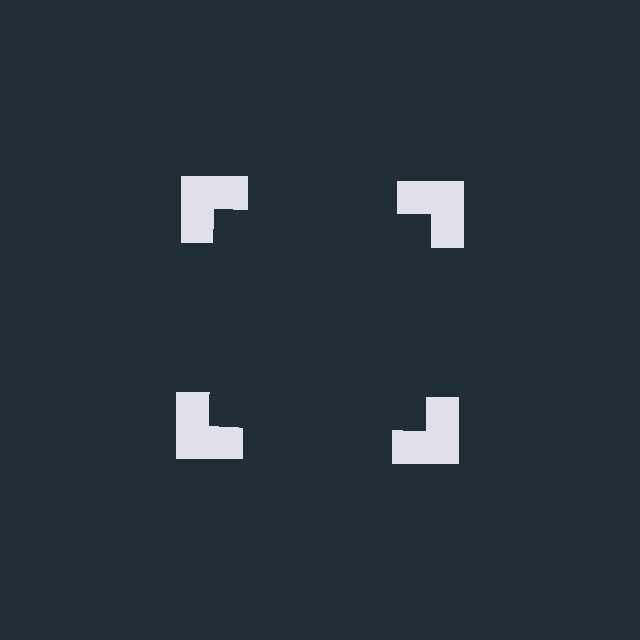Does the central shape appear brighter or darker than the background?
It typically appears slightly darker than the background, even though no actual brightness change is drawn.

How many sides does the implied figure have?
4 sides.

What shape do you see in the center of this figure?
An illusory square — its edges are inferred from the aligned wedge cuts in the notched squares, not physically drawn.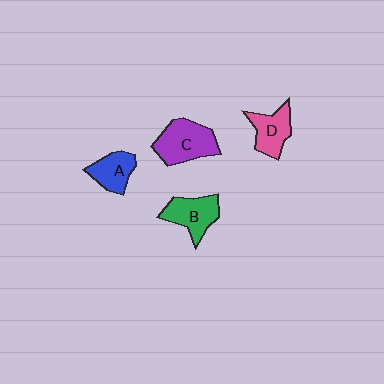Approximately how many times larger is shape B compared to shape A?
Approximately 1.2 times.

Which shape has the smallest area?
Shape A (blue).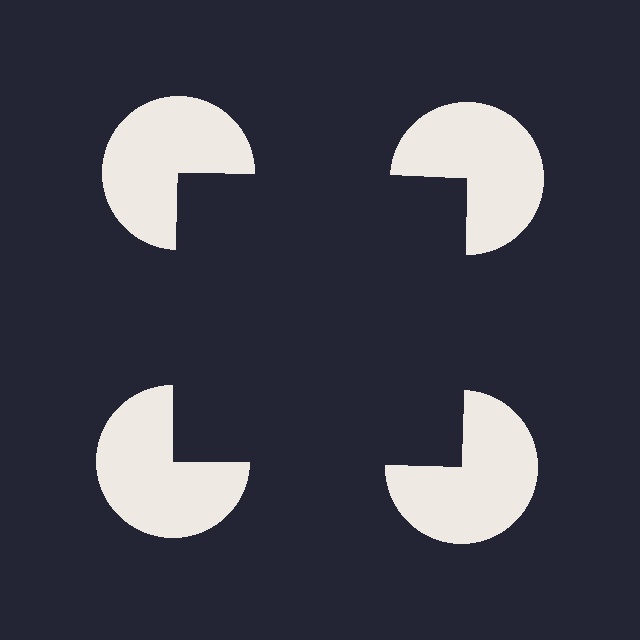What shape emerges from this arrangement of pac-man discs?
An illusory square — its edges are inferred from the aligned wedge cuts in the pac-man discs, not physically drawn.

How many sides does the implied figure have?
4 sides.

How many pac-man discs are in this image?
There are 4 — one at each vertex of the illusory square.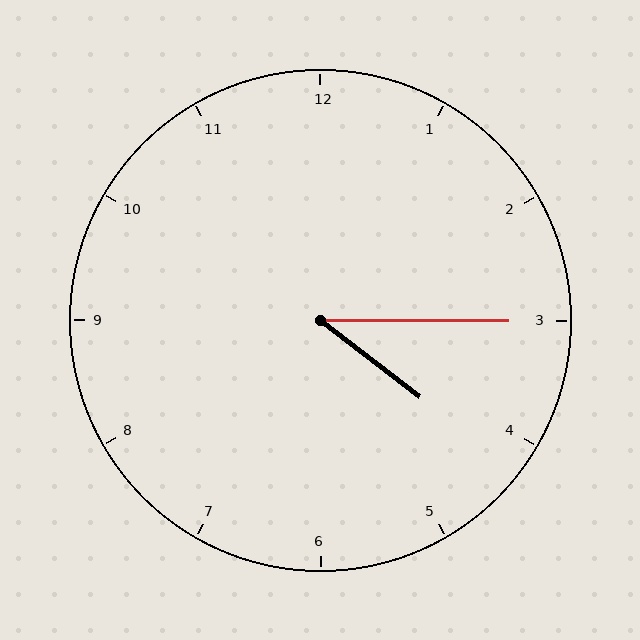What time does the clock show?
4:15.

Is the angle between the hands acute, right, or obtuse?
It is acute.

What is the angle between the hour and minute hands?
Approximately 38 degrees.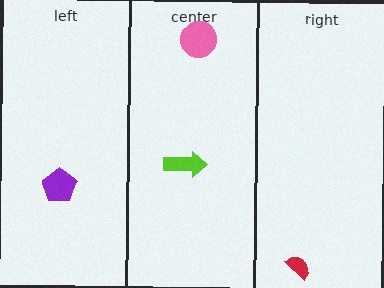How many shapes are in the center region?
2.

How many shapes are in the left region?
1.